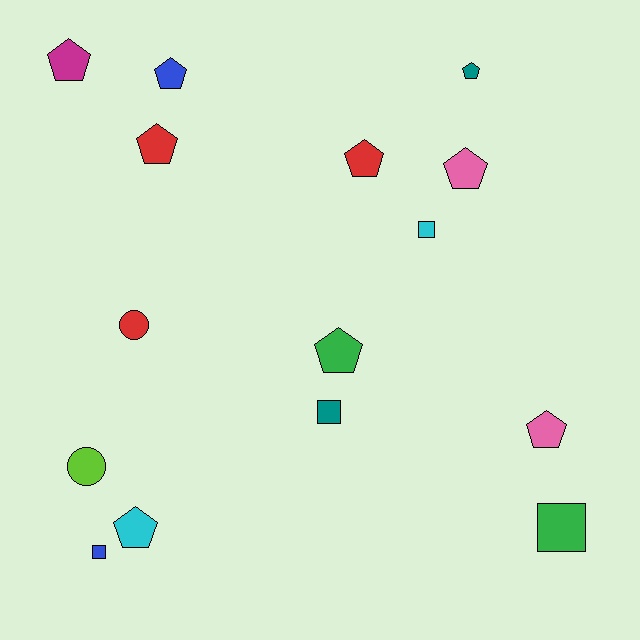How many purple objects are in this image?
There are no purple objects.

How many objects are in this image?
There are 15 objects.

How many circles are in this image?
There are 2 circles.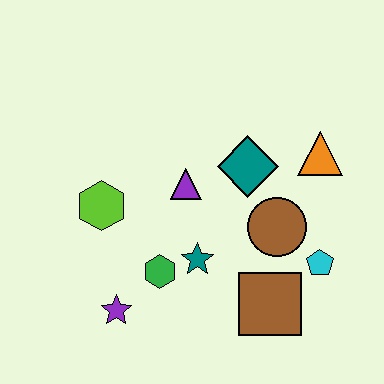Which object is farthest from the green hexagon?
The orange triangle is farthest from the green hexagon.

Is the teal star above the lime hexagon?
No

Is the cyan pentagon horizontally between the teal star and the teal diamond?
No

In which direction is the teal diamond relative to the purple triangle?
The teal diamond is to the right of the purple triangle.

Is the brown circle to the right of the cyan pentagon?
No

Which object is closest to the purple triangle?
The teal diamond is closest to the purple triangle.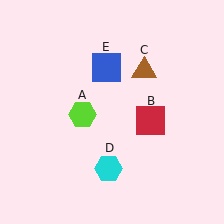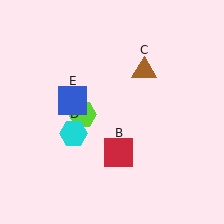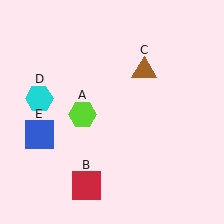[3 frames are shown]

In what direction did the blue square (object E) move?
The blue square (object E) moved down and to the left.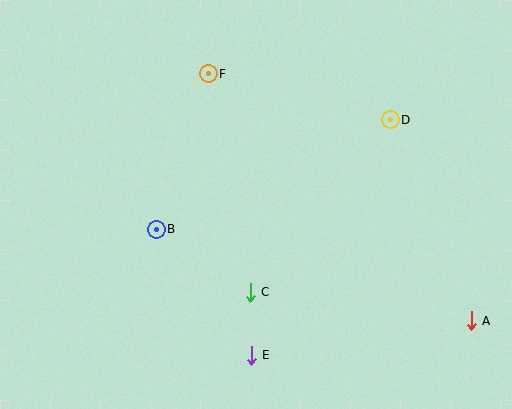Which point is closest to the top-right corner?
Point D is closest to the top-right corner.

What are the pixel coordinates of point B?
Point B is at (156, 229).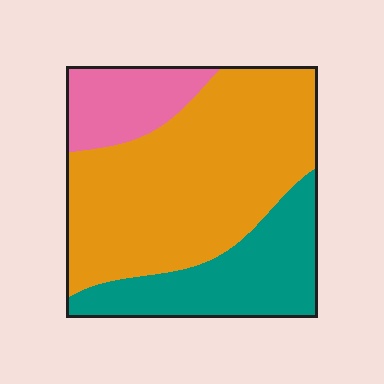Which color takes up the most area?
Orange, at roughly 60%.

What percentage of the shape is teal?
Teal covers about 25% of the shape.